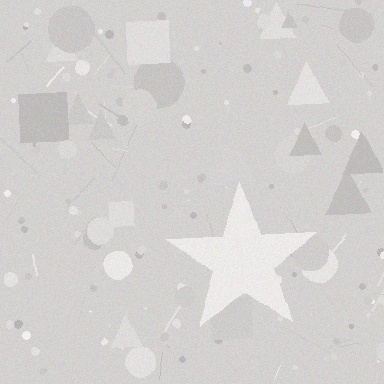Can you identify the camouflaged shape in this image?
The camouflaged shape is a star.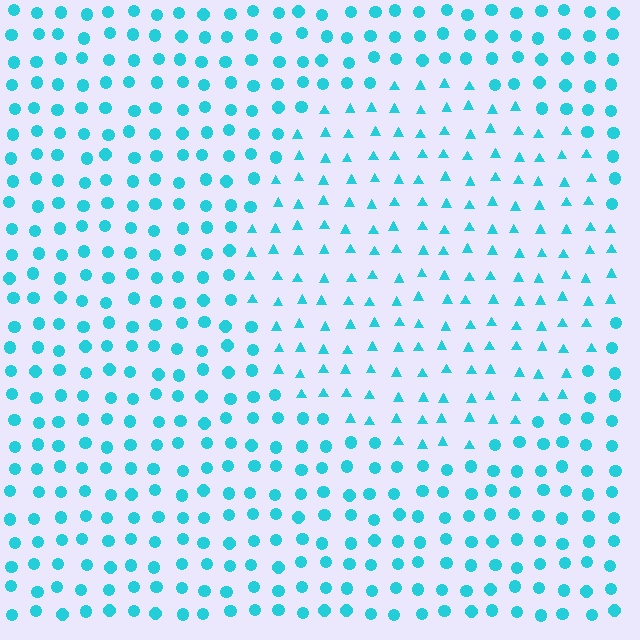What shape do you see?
I see a circle.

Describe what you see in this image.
The image is filled with small cyan elements arranged in a uniform grid. A circle-shaped region contains triangles, while the surrounding area contains circles. The boundary is defined purely by the change in element shape.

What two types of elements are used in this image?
The image uses triangles inside the circle region and circles outside it.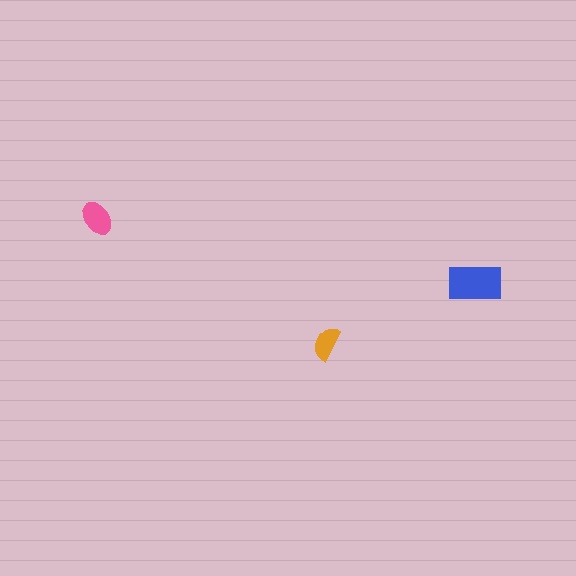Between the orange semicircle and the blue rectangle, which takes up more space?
The blue rectangle.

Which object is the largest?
The blue rectangle.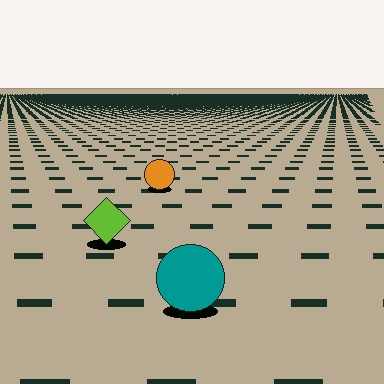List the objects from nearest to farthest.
From nearest to farthest: the teal circle, the lime diamond, the orange circle.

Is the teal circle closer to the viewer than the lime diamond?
Yes. The teal circle is closer — you can tell from the texture gradient: the ground texture is coarser near it.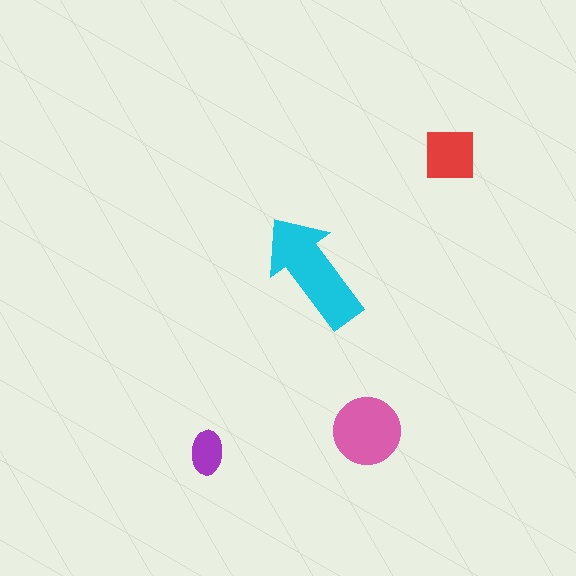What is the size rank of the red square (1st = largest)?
3rd.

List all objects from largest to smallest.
The cyan arrow, the pink circle, the red square, the purple ellipse.